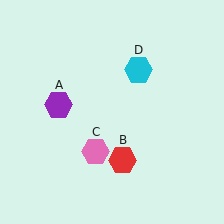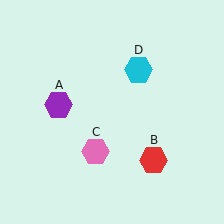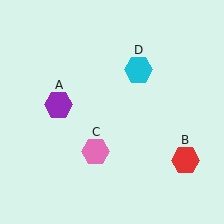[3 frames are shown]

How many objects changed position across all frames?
1 object changed position: red hexagon (object B).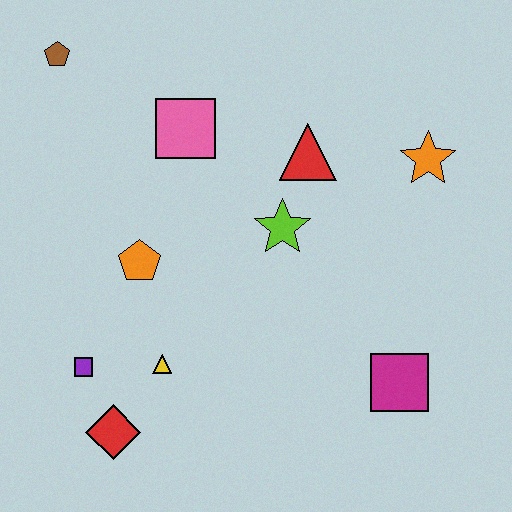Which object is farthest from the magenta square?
The brown pentagon is farthest from the magenta square.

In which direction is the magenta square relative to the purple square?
The magenta square is to the right of the purple square.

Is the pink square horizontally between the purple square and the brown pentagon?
No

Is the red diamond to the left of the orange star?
Yes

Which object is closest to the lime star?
The red triangle is closest to the lime star.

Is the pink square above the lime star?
Yes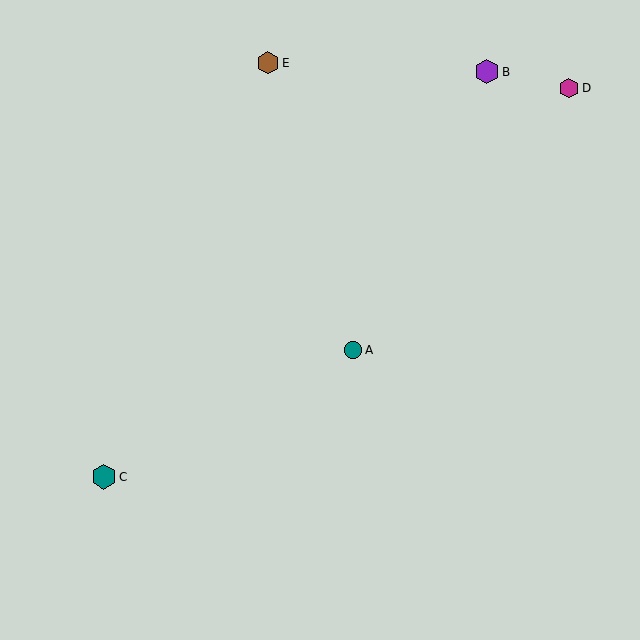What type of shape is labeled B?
Shape B is a purple hexagon.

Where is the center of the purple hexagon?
The center of the purple hexagon is at (487, 72).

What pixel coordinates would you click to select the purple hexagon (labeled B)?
Click at (487, 72) to select the purple hexagon B.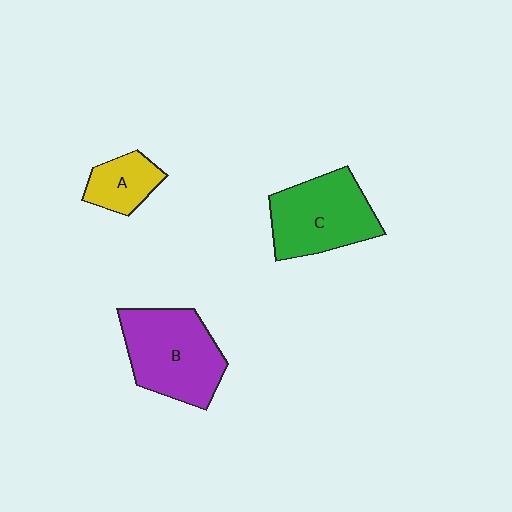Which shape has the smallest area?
Shape A (yellow).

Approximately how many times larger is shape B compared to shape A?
Approximately 2.3 times.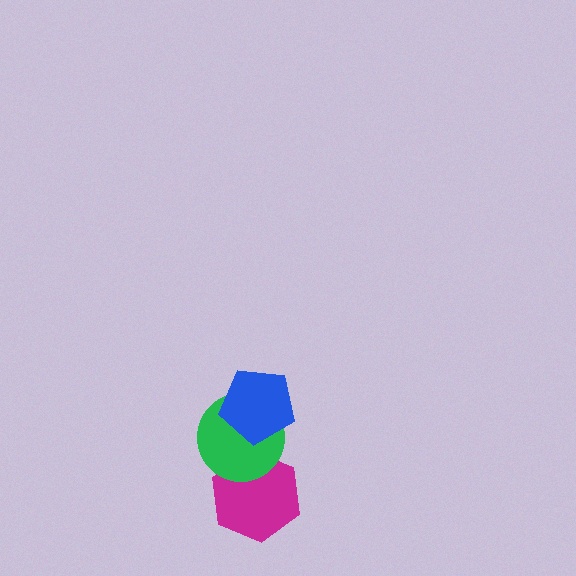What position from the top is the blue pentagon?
The blue pentagon is 1st from the top.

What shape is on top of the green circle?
The blue pentagon is on top of the green circle.